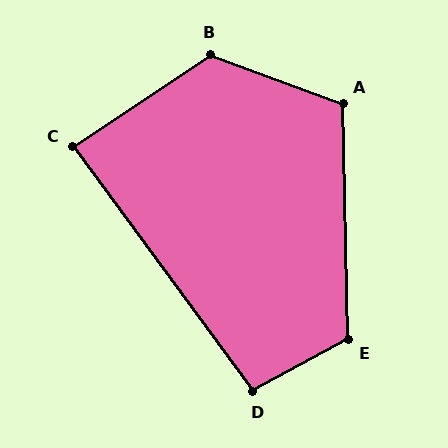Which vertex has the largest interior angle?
B, at approximately 126 degrees.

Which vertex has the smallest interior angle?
C, at approximately 87 degrees.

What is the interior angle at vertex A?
Approximately 111 degrees (obtuse).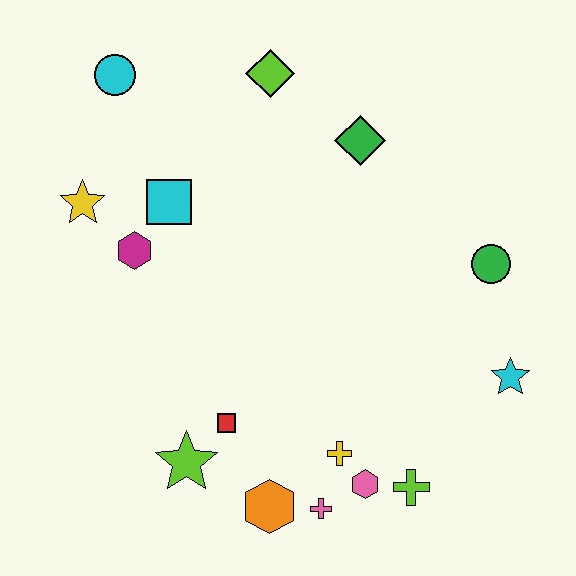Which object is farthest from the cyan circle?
The lime cross is farthest from the cyan circle.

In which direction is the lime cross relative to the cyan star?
The lime cross is below the cyan star.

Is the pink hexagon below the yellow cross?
Yes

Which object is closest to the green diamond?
The lime diamond is closest to the green diamond.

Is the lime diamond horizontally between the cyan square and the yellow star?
No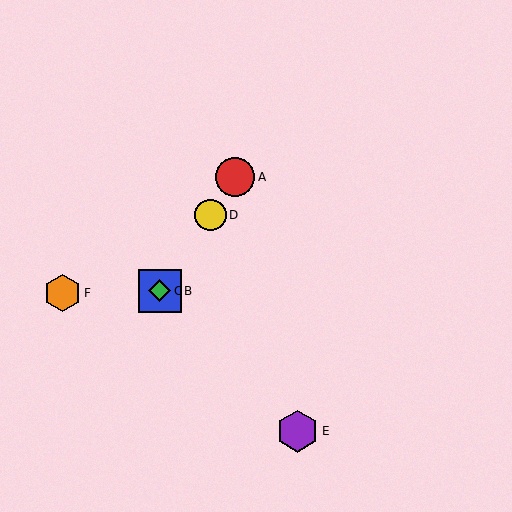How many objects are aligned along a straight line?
4 objects (A, B, C, D) are aligned along a straight line.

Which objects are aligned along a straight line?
Objects A, B, C, D are aligned along a straight line.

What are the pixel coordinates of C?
Object C is at (160, 291).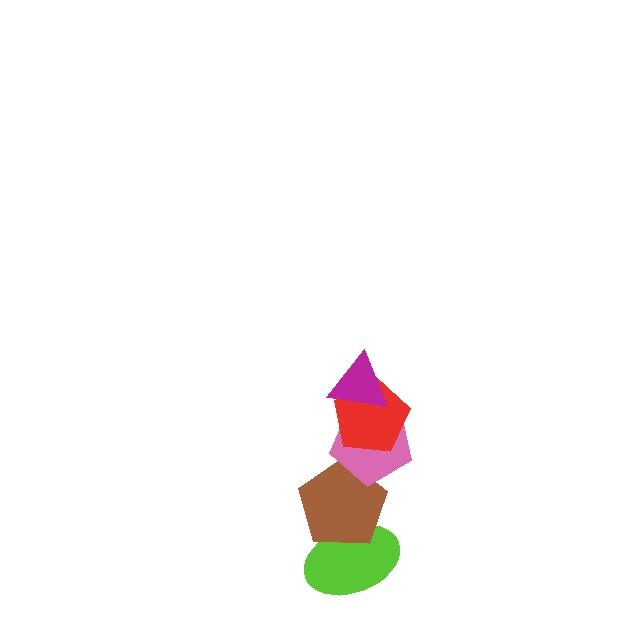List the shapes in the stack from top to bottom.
From top to bottom: the magenta triangle, the red pentagon, the pink pentagon, the brown pentagon, the lime ellipse.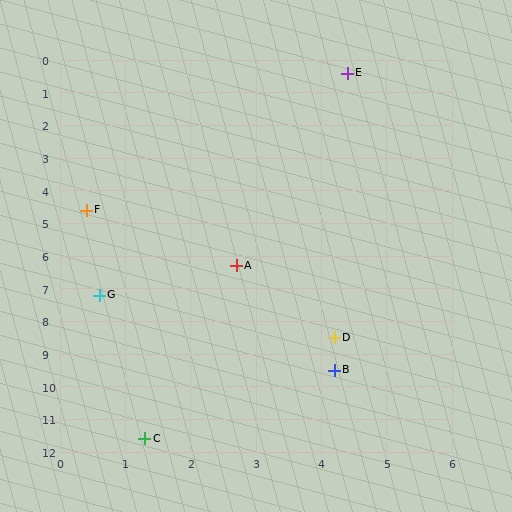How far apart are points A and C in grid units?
Points A and C are about 5.5 grid units apart.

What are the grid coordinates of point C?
Point C is at approximately (1.3, 11.6).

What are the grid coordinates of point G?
Point G is at approximately (0.6, 7.2).